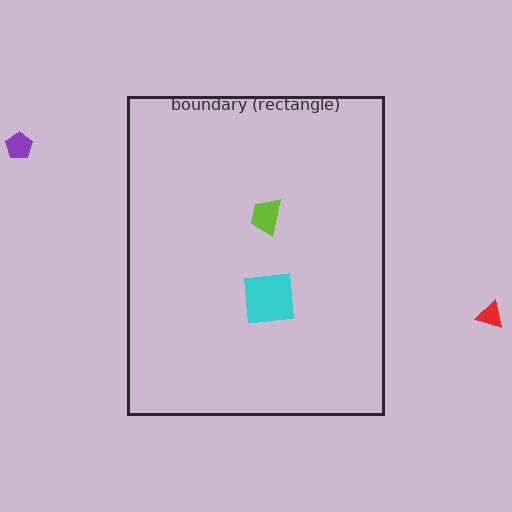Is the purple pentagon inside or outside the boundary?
Outside.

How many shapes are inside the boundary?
2 inside, 2 outside.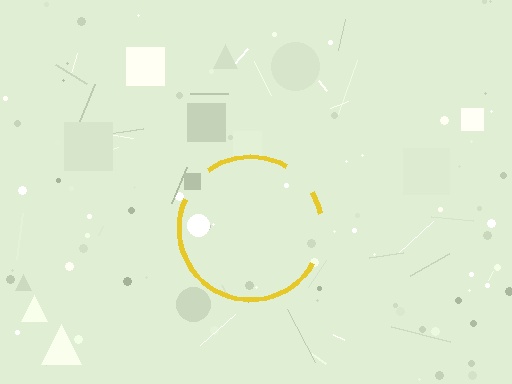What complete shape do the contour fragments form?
The contour fragments form a circle.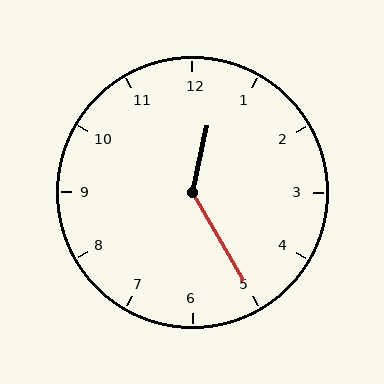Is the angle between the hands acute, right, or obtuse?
It is obtuse.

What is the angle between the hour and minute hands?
Approximately 138 degrees.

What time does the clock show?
12:25.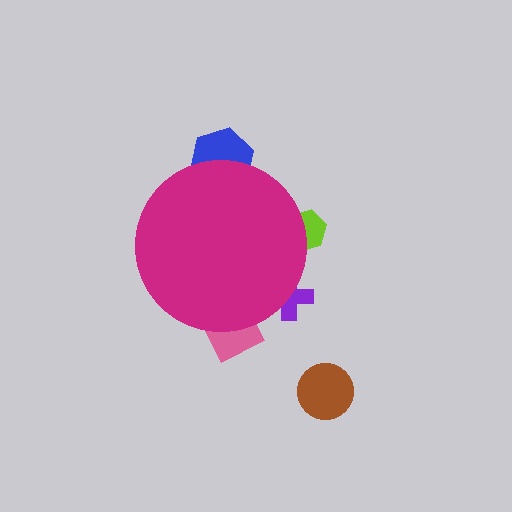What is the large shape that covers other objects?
A magenta circle.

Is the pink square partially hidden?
Yes, the pink square is partially hidden behind the magenta circle.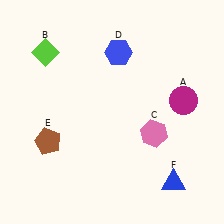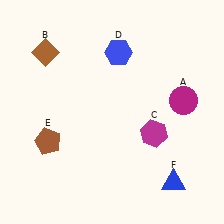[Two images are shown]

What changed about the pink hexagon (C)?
In Image 1, C is pink. In Image 2, it changed to magenta.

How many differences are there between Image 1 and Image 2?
There are 2 differences between the two images.